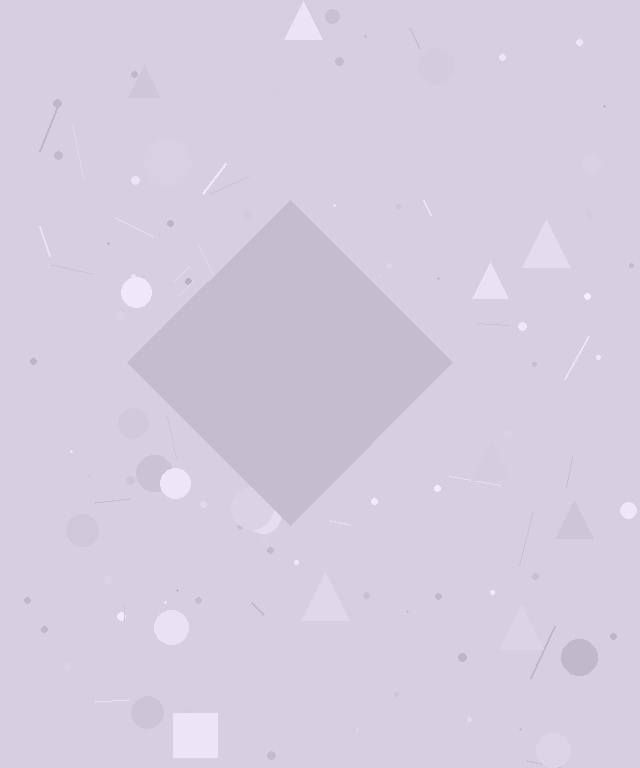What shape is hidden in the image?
A diamond is hidden in the image.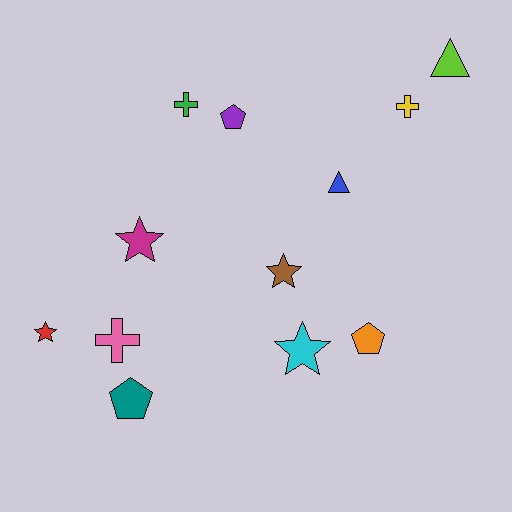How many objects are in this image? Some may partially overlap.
There are 12 objects.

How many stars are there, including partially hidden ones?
There are 4 stars.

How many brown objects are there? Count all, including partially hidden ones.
There is 1 brown object.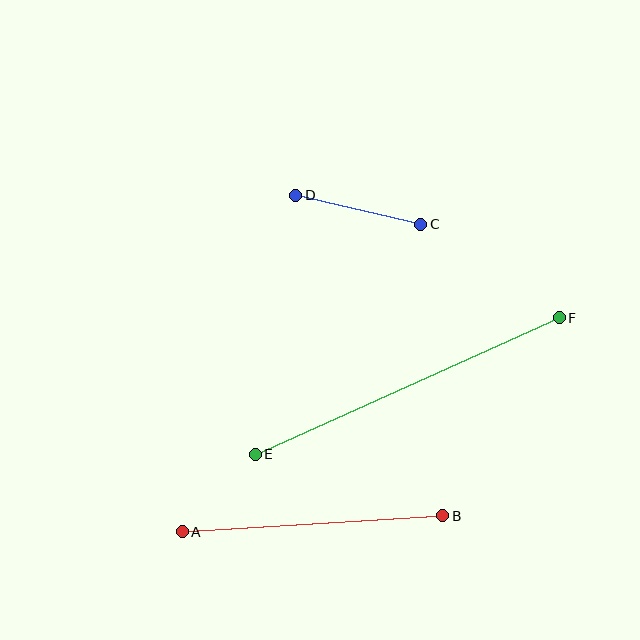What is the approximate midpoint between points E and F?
The midpoint is at approximately (407, 386) pixels.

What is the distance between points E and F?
The distance is approximately 333 pixels.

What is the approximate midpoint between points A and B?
The midpoint is at approximately (312, 524) pixels.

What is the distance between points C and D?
The distance is approximately 128 pixels.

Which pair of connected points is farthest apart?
Points E and F are farthest apart.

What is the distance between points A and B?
The distance is approximately 261 pixels.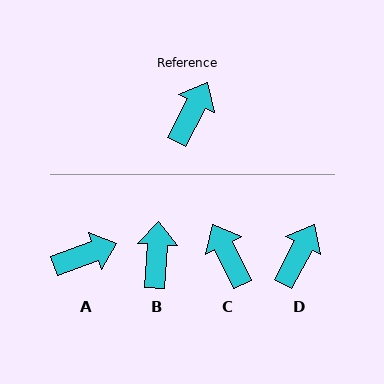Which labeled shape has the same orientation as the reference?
D.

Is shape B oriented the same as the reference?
No, it is off by about 24 degrees.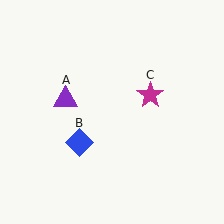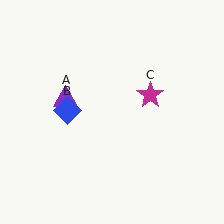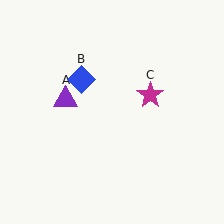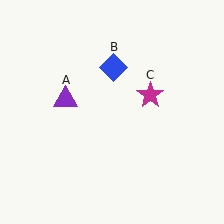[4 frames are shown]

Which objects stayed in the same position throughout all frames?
Purple triangle (object A) and magenta star (object C) remained stationary.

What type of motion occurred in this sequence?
The blue diamond (object B) rotated clockwise around the center of the scene.